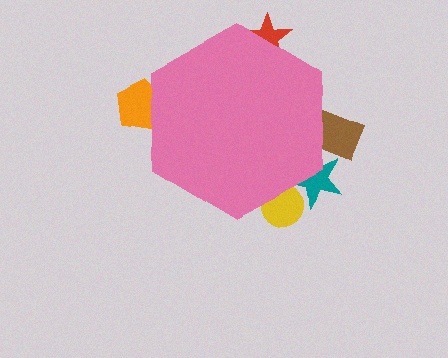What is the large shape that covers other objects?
A pink hexagon.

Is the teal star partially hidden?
Yes, the teal star is partially hidden behind the pink hexagon.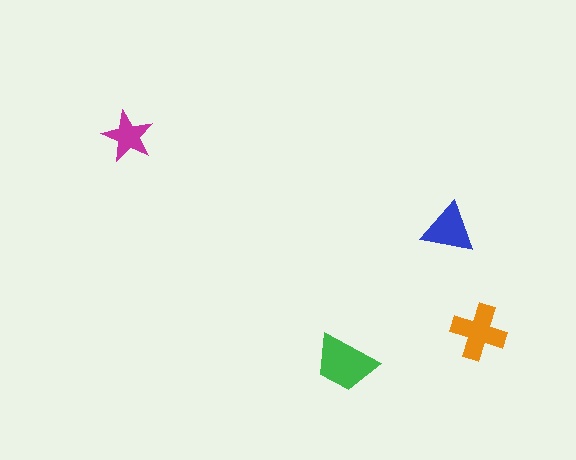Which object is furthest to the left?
The magenta star is leftmost.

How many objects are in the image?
There are 4 objects in the image.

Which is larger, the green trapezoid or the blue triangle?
The green trapezoid.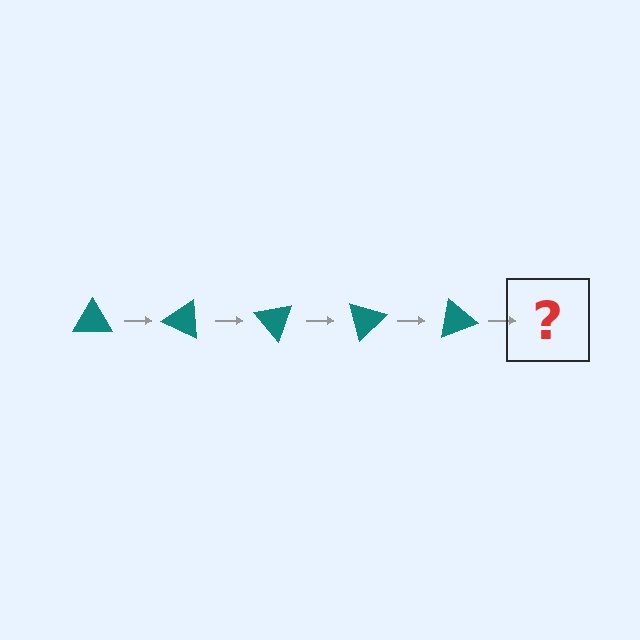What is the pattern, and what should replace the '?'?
The pattern is that the triangle rotates 25 degrees each step. The '?' should be a teal triangle rotated 125 degrees.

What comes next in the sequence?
The next element should be a teal triangle rotated 125 degrees.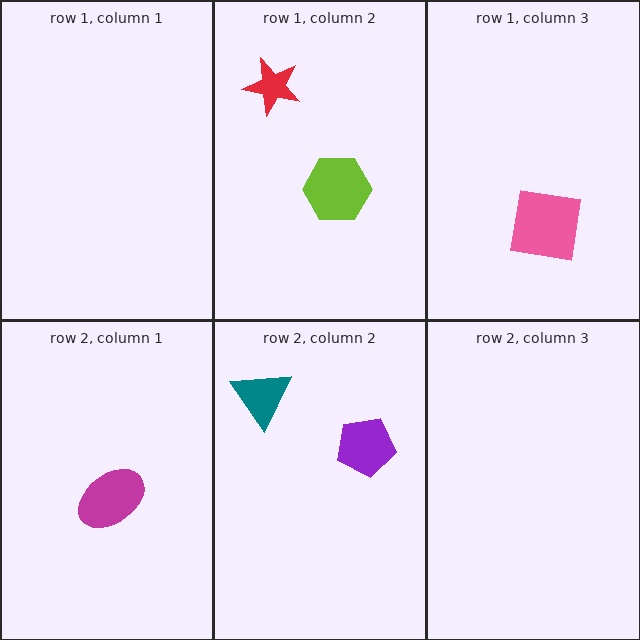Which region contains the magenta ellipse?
The row 2, column 1 region.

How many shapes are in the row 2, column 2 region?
2.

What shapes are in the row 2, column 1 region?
The magenta ellipse.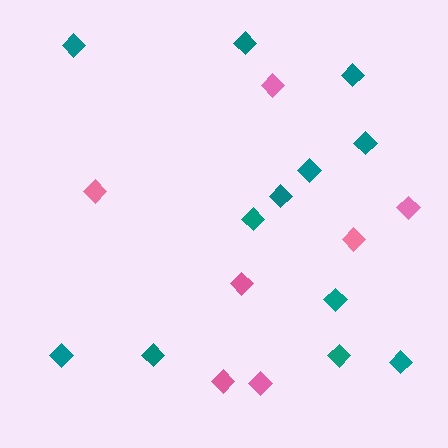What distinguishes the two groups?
There are 2 groups: one group of teal diamonds (12) and one group of pink diamonds (7).